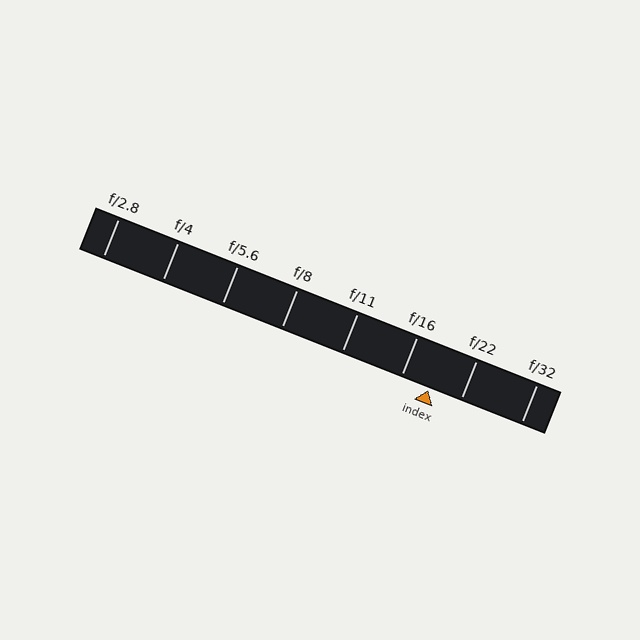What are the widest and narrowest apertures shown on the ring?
The widest aperture shown is f/2.8 and the narrowest is f/32.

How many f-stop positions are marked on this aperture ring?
There are 8 f-stop positions marked.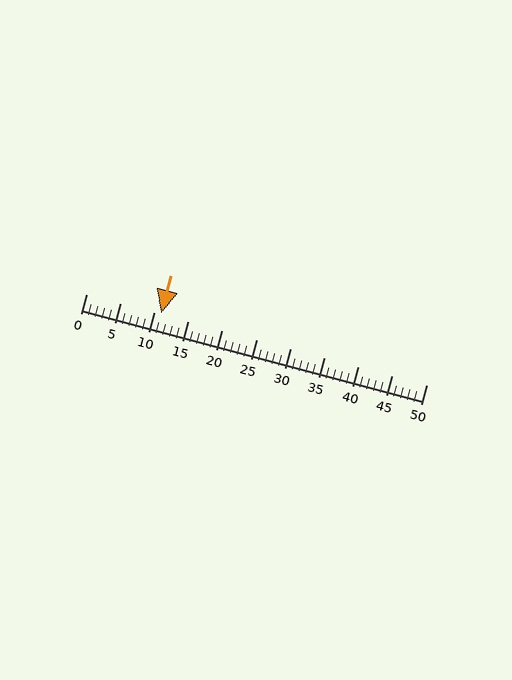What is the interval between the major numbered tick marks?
The major tick marks are spaced 5 units apart.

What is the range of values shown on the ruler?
The ruler shows values from 0 to 50.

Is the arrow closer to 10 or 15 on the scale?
The arrow is closer to 10.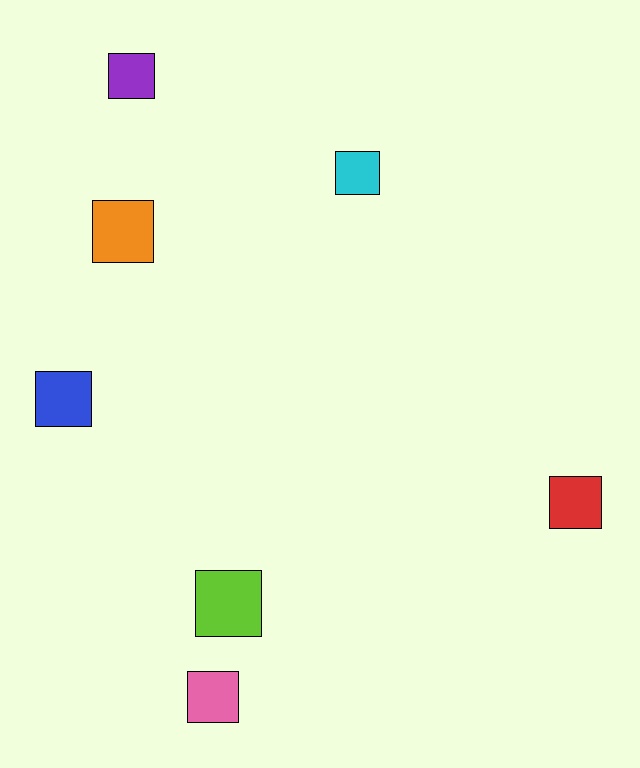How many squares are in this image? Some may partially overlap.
There are 7 squares.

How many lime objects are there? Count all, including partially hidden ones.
There is 1 lime object.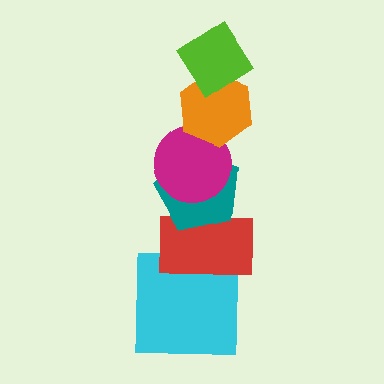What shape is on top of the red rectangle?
The teal pentagon is on top of the red rectangle.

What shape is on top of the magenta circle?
The orange hexagon is on top of the magenta circle.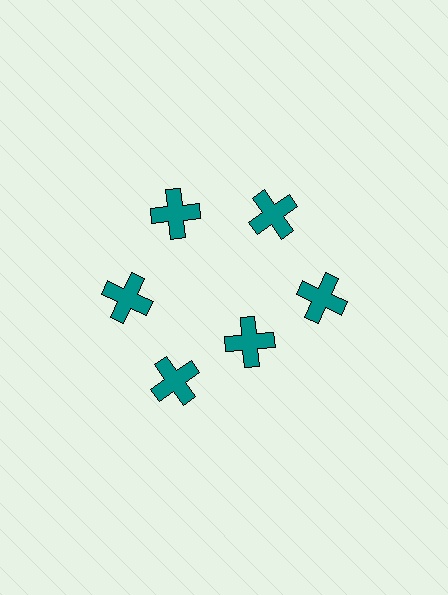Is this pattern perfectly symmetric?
No. The 6 teal crosses are arranged in a ring, but one element near the 5 o'clock position is pulled inward toward the center, breaking the 6-fold rotational symmetry.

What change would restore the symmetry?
The symmetry would be restored by moving it outward, back onto the ring so that all 6 crosses sit at equal angles and equal distance from the center.